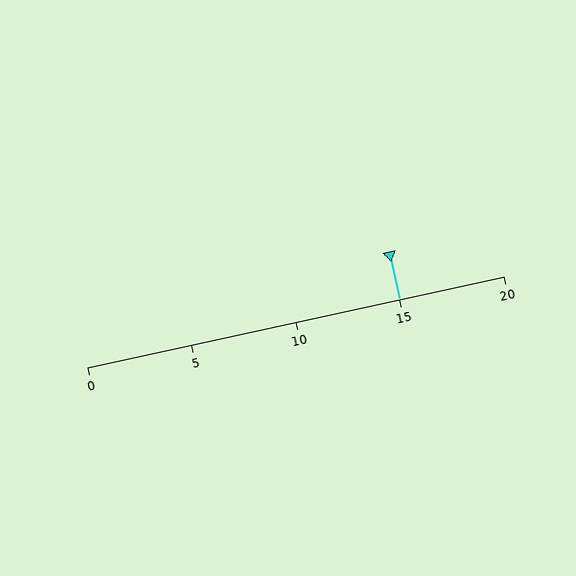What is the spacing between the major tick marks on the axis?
The major ticks are spaced 5 apart.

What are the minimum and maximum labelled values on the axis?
The axis runs from 0 to 20.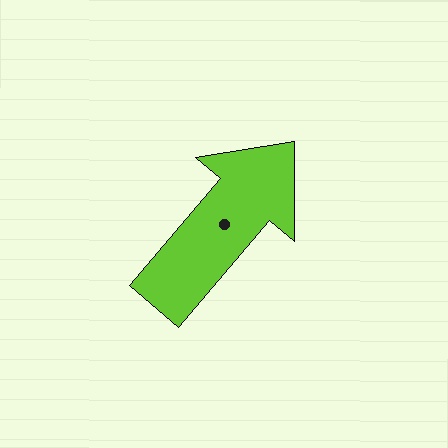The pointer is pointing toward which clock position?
Roughly 1 o'clock.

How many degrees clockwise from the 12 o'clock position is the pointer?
Approximately 40 degrees.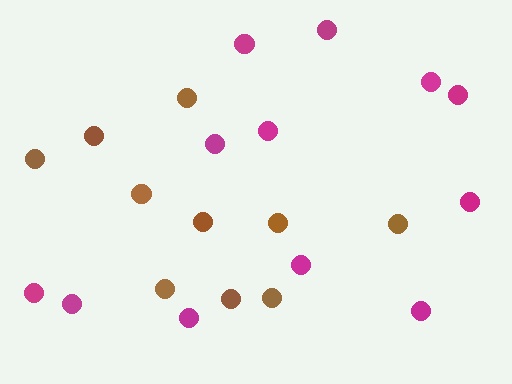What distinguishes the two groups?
There are 2 groups: one group of brown circles (10) and one group of magenta circles (12).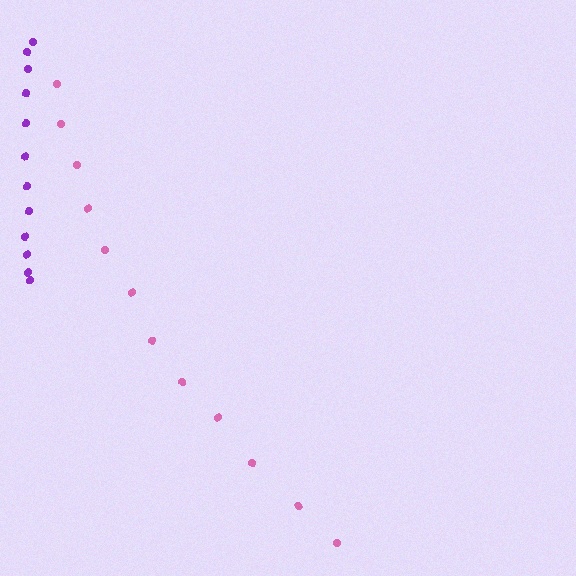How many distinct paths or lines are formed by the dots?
There are 2 distinct paths.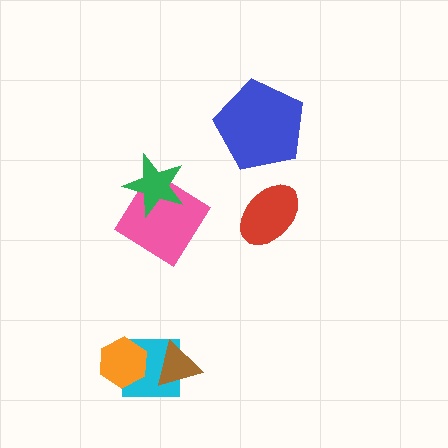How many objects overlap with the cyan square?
2 objects overlap with the cyan square.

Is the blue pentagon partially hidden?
No, no other shape covers it.